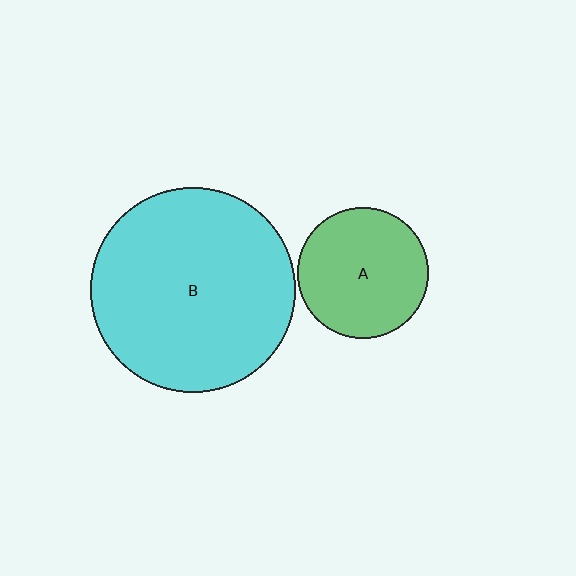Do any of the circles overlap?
No, none of the circles overlap.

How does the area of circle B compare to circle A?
Approximately 2.5 times.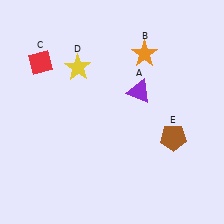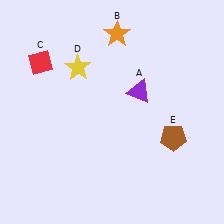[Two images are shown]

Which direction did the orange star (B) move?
The orange star (B) moved left.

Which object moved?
The orange star (B) moved left.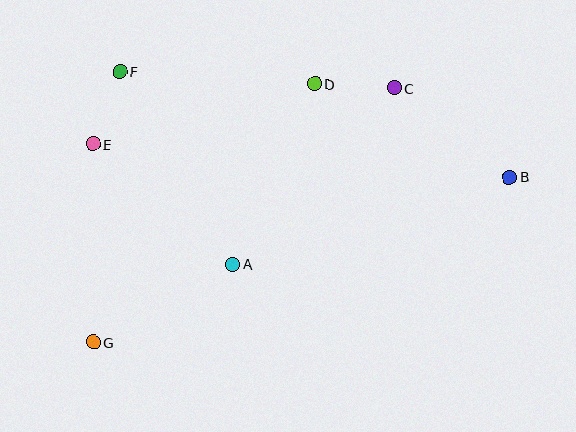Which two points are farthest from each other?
Points B and G are farthest from each other.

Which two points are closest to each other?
Points E and F are closest to each other.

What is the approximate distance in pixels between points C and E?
The distance between C and E is approximately 306 pixels.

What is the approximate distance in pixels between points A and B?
The distance between A and B is approximately 290 pixels.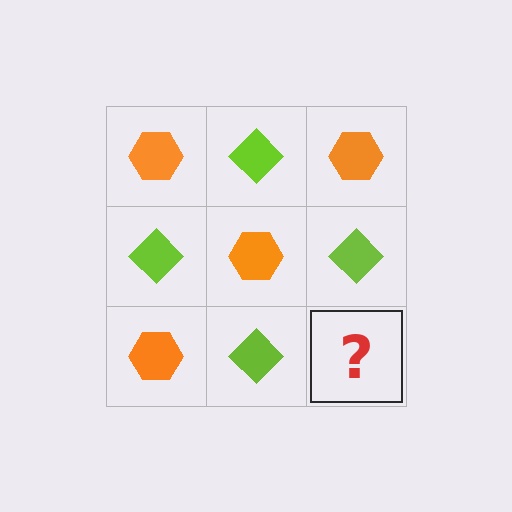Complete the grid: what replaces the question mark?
The question mark should be replaced with an orange hexagon.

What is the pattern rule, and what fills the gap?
The rule is that it alternates orange hexagon and lime diamond in a checkerboard pattern. The gap should be filled with an orange hexagon.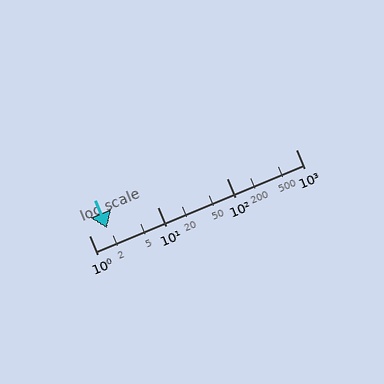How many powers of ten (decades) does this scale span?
The scale spans 3 decades, from 1 to 1000.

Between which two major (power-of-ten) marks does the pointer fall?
The pointer is between 1 and 10.